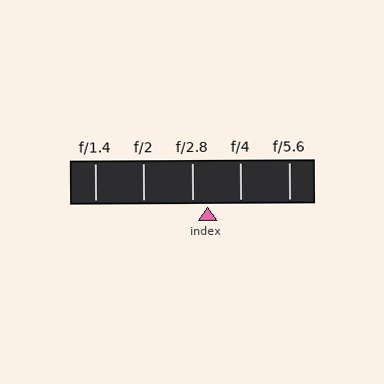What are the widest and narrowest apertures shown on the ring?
The widest aperture shown is f/1.4 and the narrowest is f/5.6.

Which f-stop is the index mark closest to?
The index mark is closest to f/2.8.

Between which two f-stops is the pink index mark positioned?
The index mark is between f/2.8 and f/4.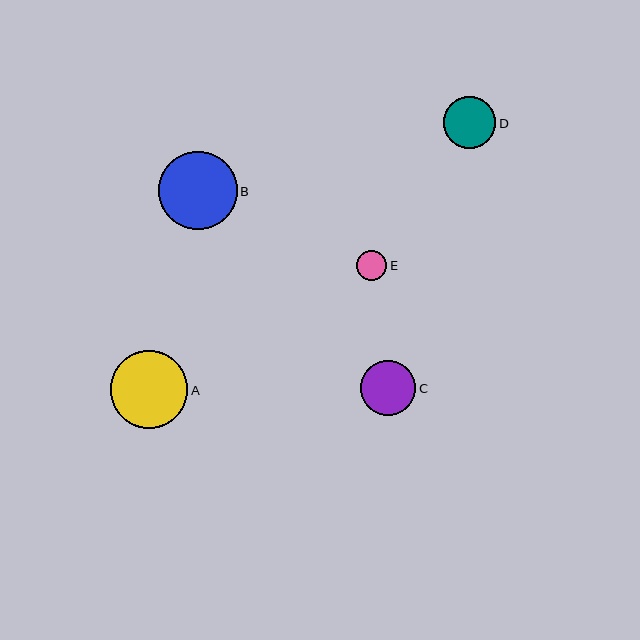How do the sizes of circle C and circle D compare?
Circle C and circle D are approximately the same size.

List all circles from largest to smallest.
From largest to smallest: B, A, C, D, E.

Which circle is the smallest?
Circle E is the smallest with a size of approximately 30 pixels.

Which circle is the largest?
Circle B is the largest with a size of approximately 78 pixels.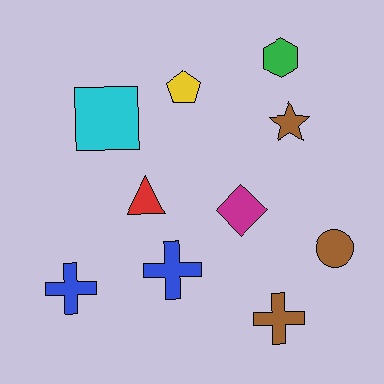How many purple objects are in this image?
There are no purple objects.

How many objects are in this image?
There are 10 objects.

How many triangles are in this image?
There is 1 triangle.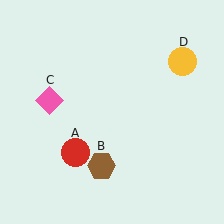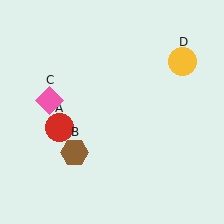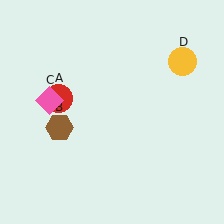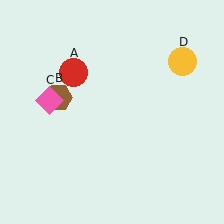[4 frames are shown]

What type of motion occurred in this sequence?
The red circle (object A), brown hexagon (object B) rotated clockwise around the center of the scene.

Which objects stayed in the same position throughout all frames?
Pink diamond (object C) and yellow circle (object D) remained stationary.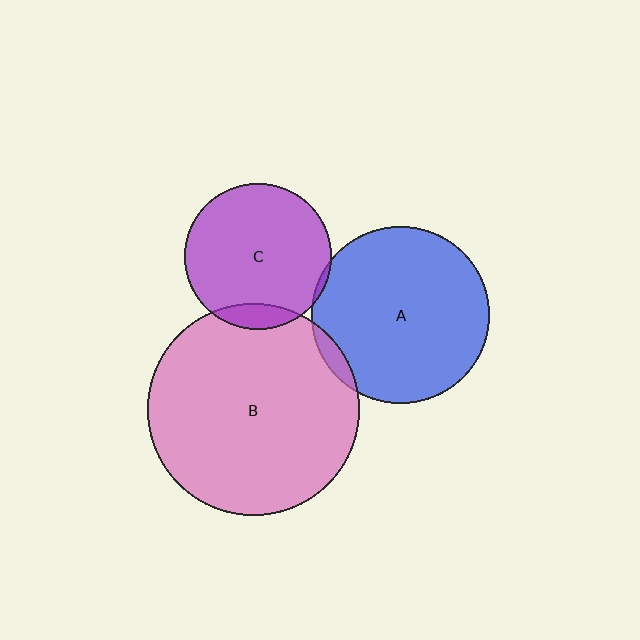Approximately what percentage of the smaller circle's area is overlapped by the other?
Approximately 5%.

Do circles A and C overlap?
Yes.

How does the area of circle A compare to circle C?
Approximately 1.5 times.